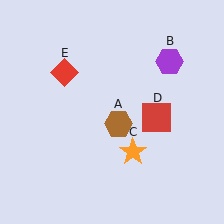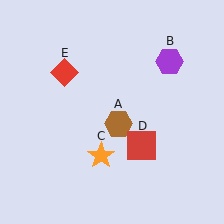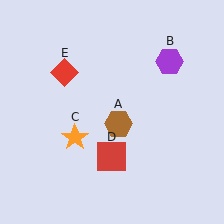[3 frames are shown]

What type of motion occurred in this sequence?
The orange star (object C), red square (object D) rotated clockwise around the center of the scene.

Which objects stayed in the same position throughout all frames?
Brown hexagon (object A) and purple hexagon (object B) and red diamond (object E) remained stationary.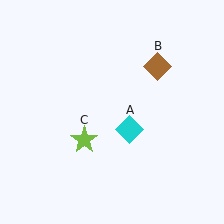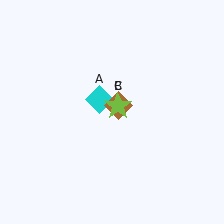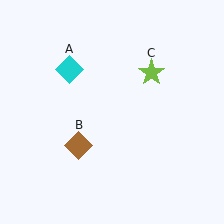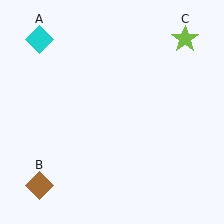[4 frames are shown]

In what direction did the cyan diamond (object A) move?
The cyan diamond (object A) moved up and to the left.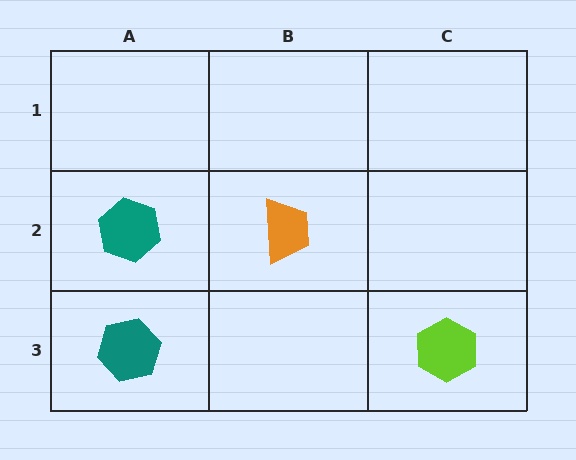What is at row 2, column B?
An orange trapezoid.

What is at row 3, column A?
A teal hexagon.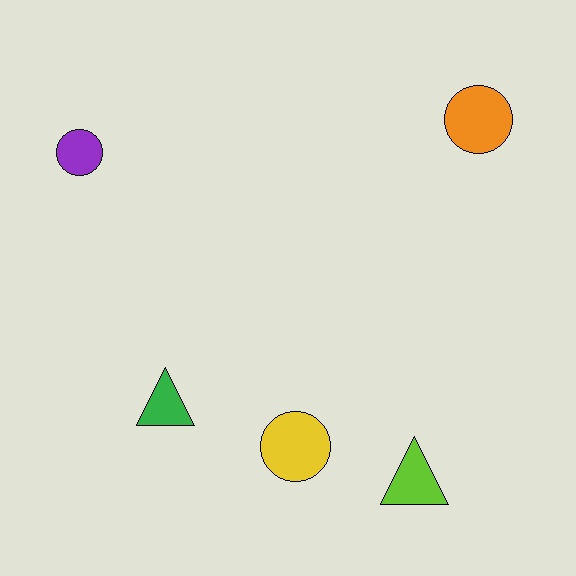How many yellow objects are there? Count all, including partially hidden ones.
There is 1 yellow object.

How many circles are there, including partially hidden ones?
There are 3 circles.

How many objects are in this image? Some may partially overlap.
There are 5 objects.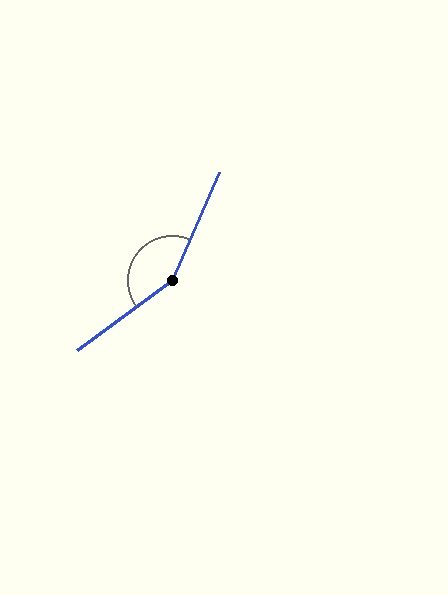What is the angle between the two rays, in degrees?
Approximately 149 degrees.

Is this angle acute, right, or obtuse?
It is obtuse.